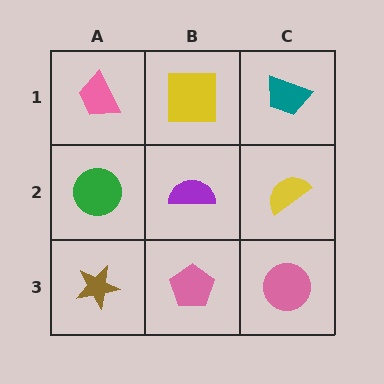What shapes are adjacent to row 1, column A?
A green circle (row 2, column A), a yellow square (row 1, column B).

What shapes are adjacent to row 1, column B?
A purple semicircle (row 2, column B), a pink trapezoid (row 1, column A), a teal trapezoid (row 1, column C).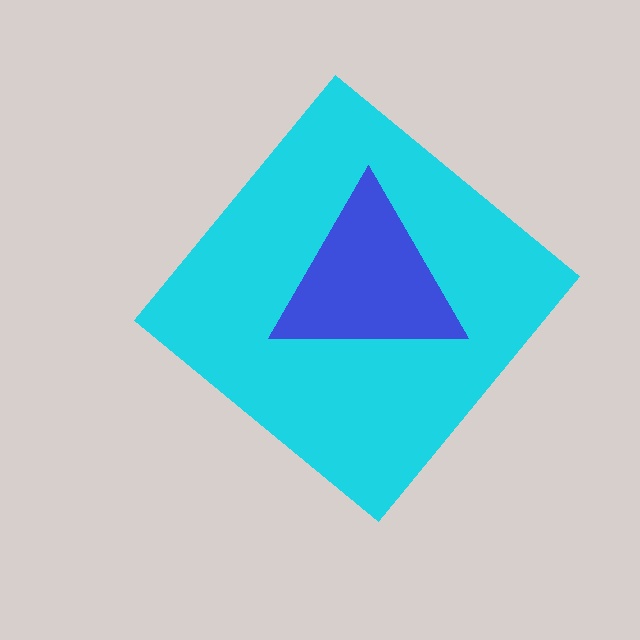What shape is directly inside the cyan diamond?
The blue triangle.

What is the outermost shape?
The cyan diamond.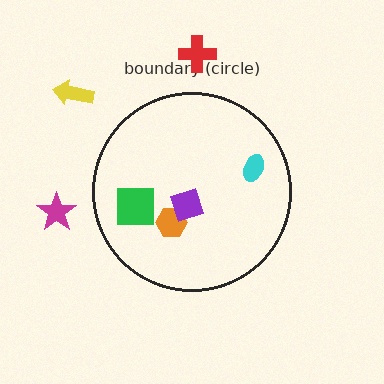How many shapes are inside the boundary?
4 inside, 3 outside.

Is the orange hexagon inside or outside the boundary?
Inside.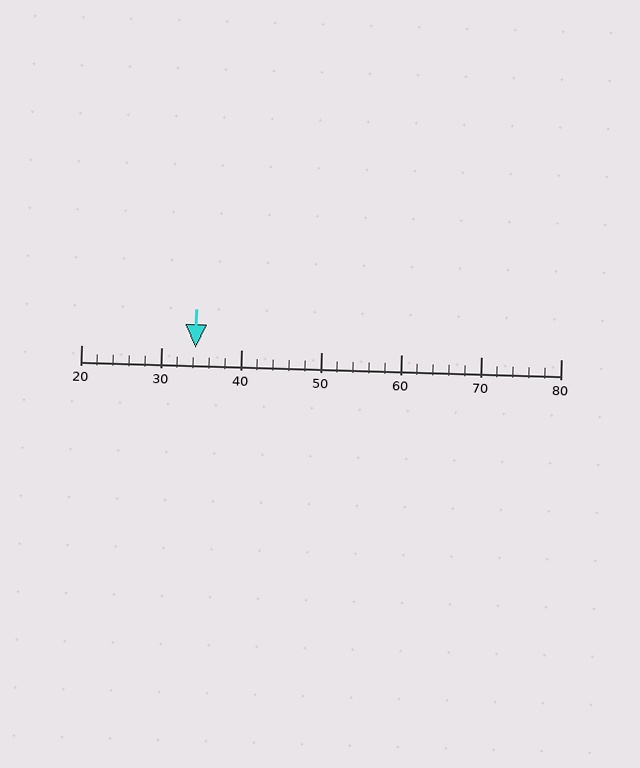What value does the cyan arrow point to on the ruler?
The cyan arrow points to approximately 34.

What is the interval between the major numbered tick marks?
The major tick marks are spaced 10 units apart.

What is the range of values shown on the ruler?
The ruler shows values from 20 to 80.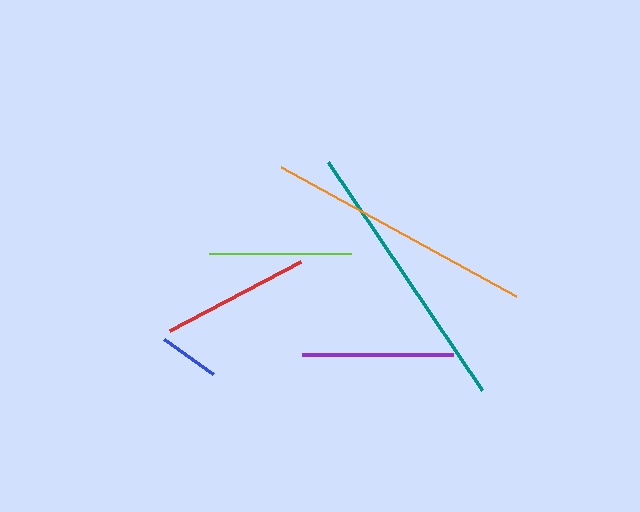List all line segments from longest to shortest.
From longest to shortest: teal, orange, purple, red, lime, blue.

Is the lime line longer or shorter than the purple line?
The purple line is longer than the lime line.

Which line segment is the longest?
The teal line is the longest at approximately 276 pixels.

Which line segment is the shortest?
The blue line is the shortest at approximately 61 pixels.